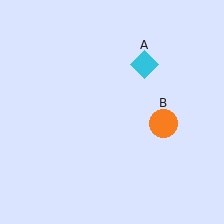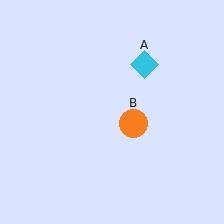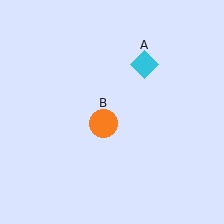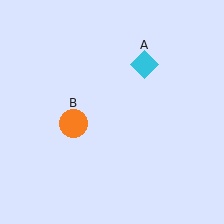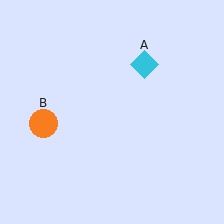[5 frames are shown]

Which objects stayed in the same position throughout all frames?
Cyan diamond (object A) remained stationary.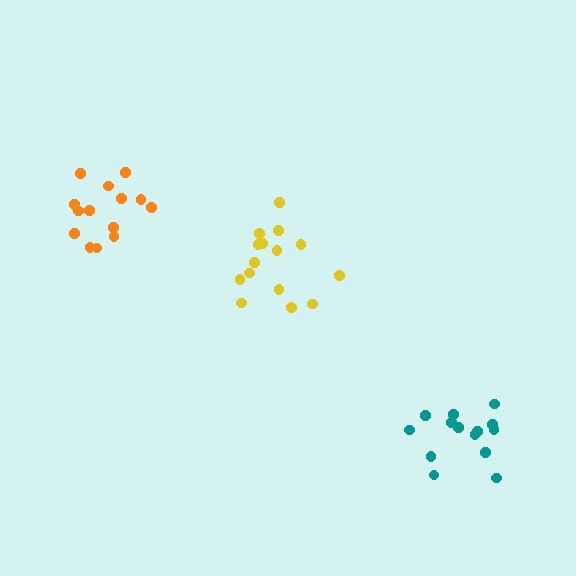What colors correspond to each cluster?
The clusters are colored: yellow, teal, orange.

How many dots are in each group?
Group 1: 15 dots, Group 2: 14 dots, Group 3: 14 dots (43 total).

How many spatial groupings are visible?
There are 3 spatial groupings.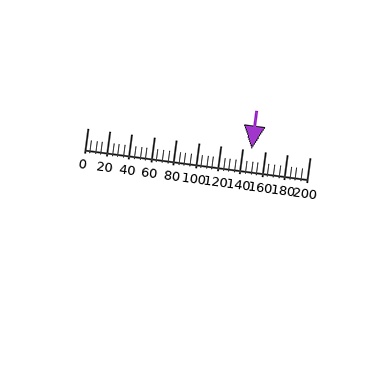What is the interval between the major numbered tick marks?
The major tick marks are spaced 20 units apart.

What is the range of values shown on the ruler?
The ruler shows values from 0 to 200.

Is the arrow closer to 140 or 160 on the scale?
The arrow is closer to 140.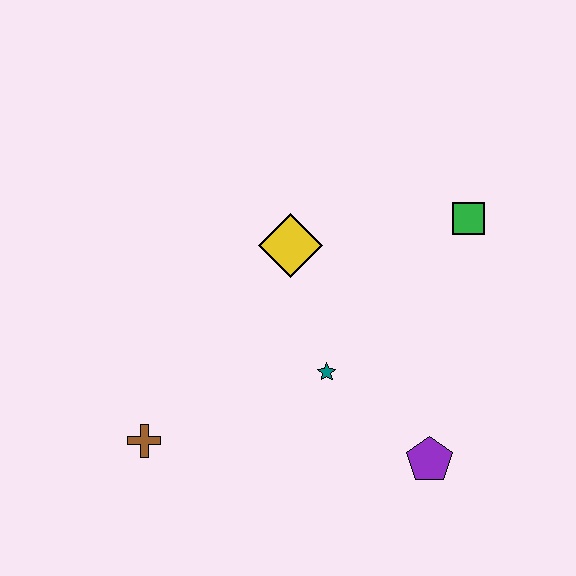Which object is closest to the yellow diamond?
The teal star is closest to the yellow diamond.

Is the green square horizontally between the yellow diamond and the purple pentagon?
No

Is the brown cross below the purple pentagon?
No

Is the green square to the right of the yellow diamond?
Yes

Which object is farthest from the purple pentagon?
The brown cross is farthest from the purple pentagon.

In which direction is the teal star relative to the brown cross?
The teal star is to the right of the brown cross.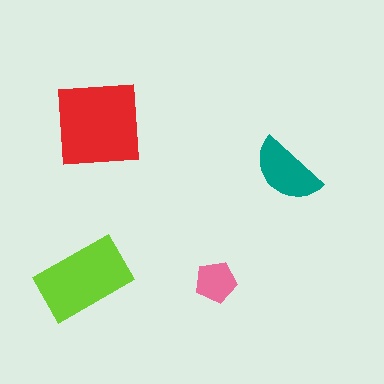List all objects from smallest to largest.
The pink pentagon, the teal semicircle, the lime rectangle, the red square.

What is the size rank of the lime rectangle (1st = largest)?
2nd.